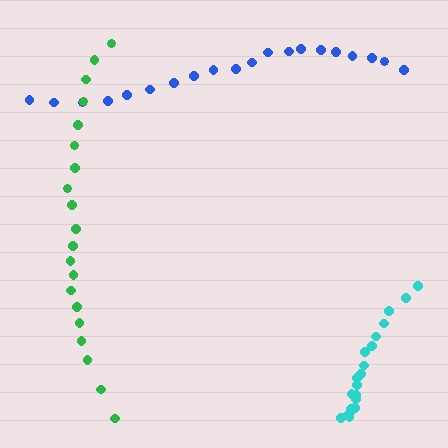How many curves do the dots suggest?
There are 3 distinct paths.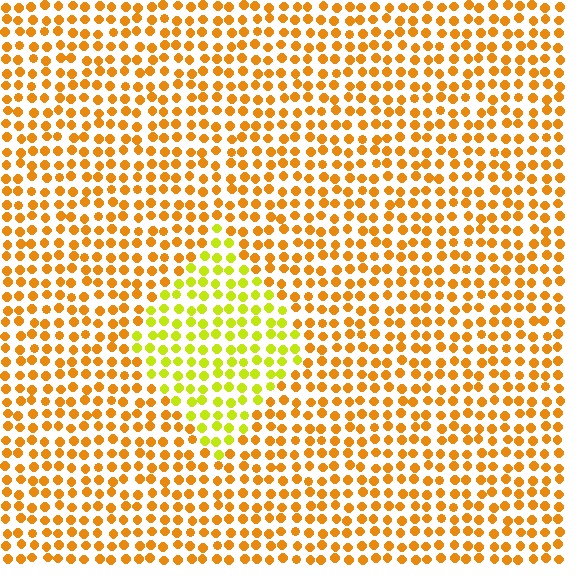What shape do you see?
I see a diamond.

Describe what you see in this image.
The image is filled with small orange elements in a uniform arrangement. A diamond-shaped region is visible where the elements are tinted to a slightly different hue, forming a subtle color boundary.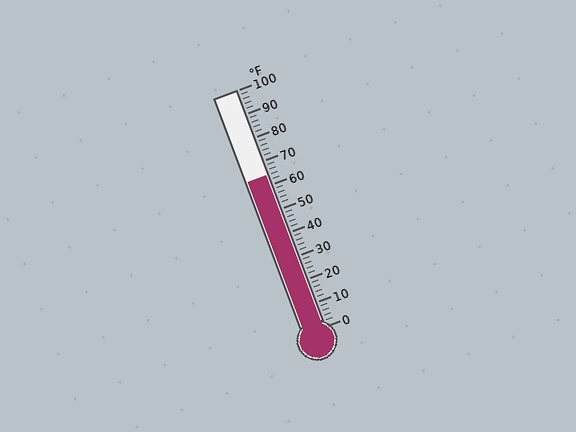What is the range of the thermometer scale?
The thermometer scale ranges from 0°F to 100°F.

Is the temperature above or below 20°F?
The temperature is above 20°F.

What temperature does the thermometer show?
The thermometer shows approximately 64°F.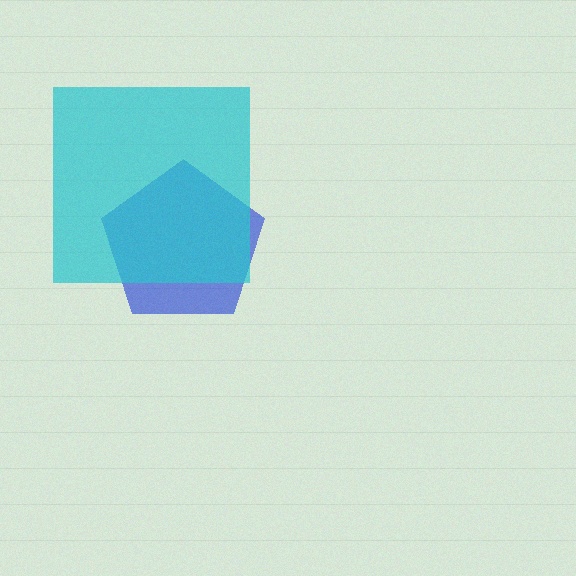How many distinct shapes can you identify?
There are 2 distinct shapes: a blue pentagon, a cyan square.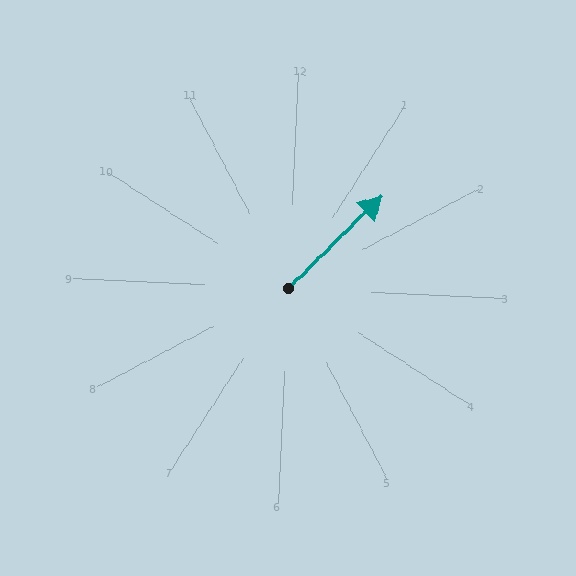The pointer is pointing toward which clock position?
Roughly 1 o'clock.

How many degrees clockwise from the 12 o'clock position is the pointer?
Approximately 43 degrees.